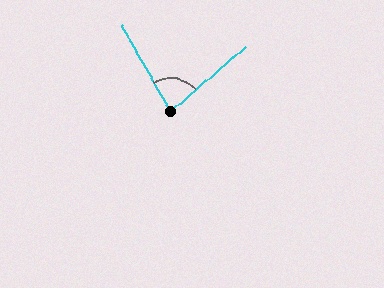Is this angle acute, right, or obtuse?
It is acute.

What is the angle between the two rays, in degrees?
Approximately 79 degrees.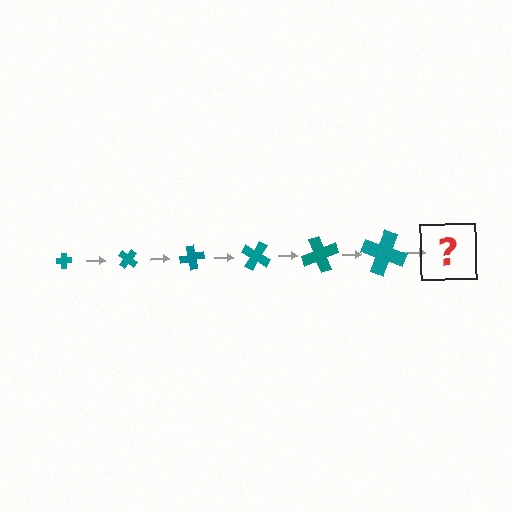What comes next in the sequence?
The next element should be a cross, larger than the previous one and rotated 240 degrees from the start.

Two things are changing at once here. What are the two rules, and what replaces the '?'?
The two rules are that the cross grows larger each step and it rotates 40 degrees each step. The '?' should be a cross, larger than the previous one and rotated 240 degrees from the start.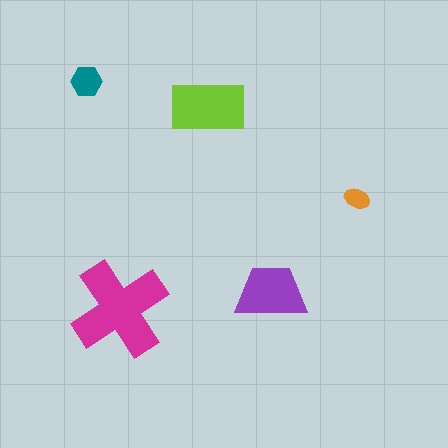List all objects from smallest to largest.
The orange ellipse, the teal hexagon, the purple trapezoid, the lime rectangle, the magenta cross.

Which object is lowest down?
The magenta cross is bottommost.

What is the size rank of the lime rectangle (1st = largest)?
2nd.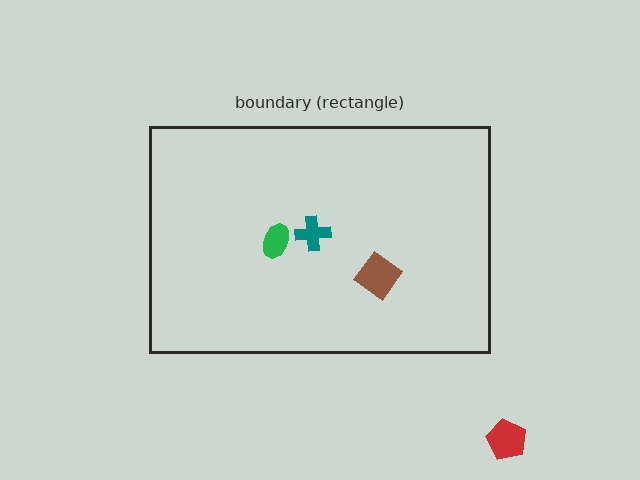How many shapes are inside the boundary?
3 inside, 1 outside.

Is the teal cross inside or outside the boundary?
Inside.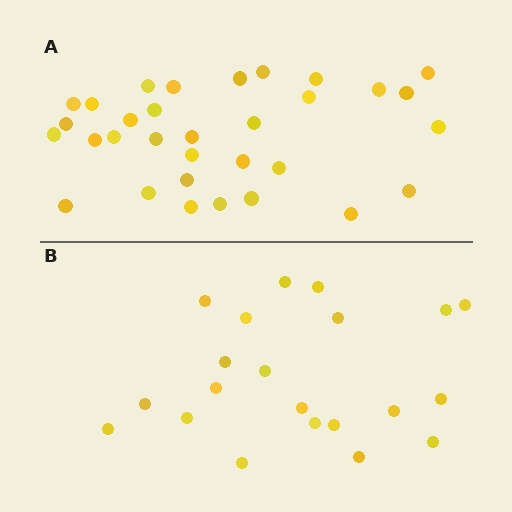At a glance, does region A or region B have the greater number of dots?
Region A (the top region) has more dots.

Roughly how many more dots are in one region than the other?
Region A has roughly 12 or so more dots than region B.